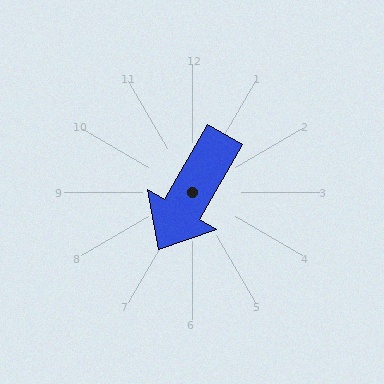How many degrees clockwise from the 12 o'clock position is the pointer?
Approximately 210 degrees.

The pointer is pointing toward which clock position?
Roughly 7 o'clock.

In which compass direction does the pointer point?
Southwest.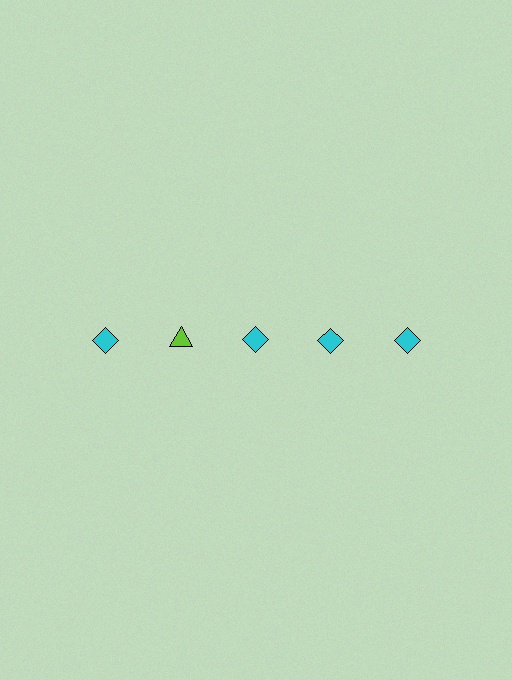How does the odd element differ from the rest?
It differs in both color (lime instead of cyan) and shape (triangle instead of diamond).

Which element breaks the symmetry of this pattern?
The lime triangle in the top row, second from left column breaks the symmetry. All other shapes are cyan diamonds.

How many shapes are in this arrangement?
There are 5 shapes arranged in a grid pattern.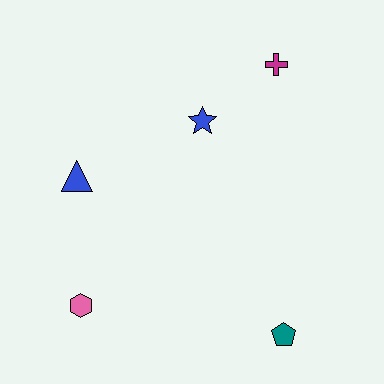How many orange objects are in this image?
There are no orange objects.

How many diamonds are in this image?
There are no diamonds.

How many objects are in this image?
There are 5 objects.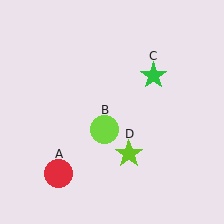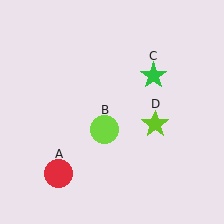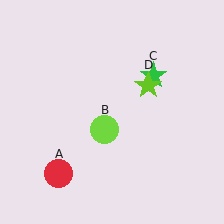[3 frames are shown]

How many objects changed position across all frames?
1 object changed position: lime star (object D).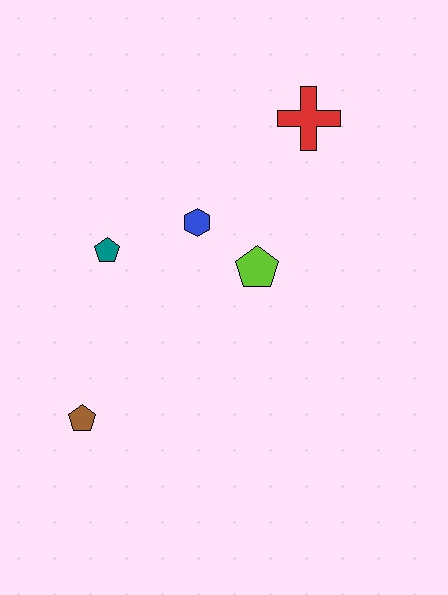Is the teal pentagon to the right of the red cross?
No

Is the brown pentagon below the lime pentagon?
Yes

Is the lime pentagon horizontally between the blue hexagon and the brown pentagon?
No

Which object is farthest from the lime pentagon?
The brown pentagon is farthest from the lime pentagon.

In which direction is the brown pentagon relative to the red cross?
The brown pentagon is below the red cross.